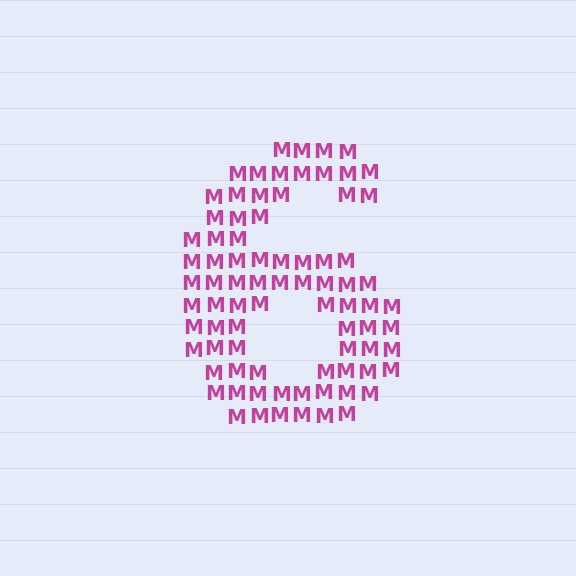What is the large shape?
The large shape is the digit 6.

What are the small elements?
The small elements are letter M's.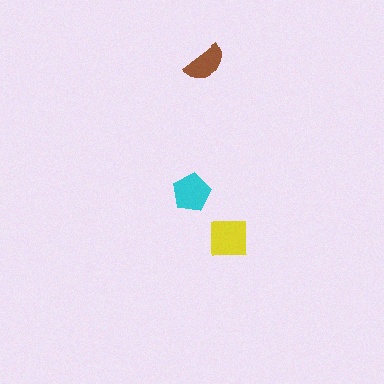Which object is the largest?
The yellow square.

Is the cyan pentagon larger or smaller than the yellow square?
Smaller.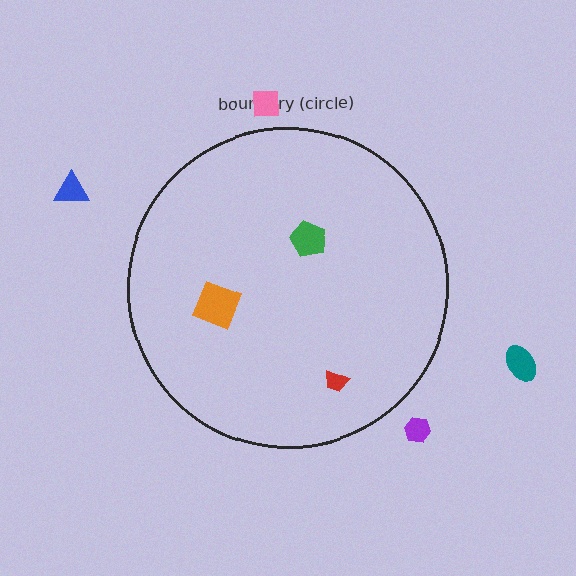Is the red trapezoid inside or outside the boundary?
Inside.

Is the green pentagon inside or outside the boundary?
Inside.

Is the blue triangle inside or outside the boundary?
Outside.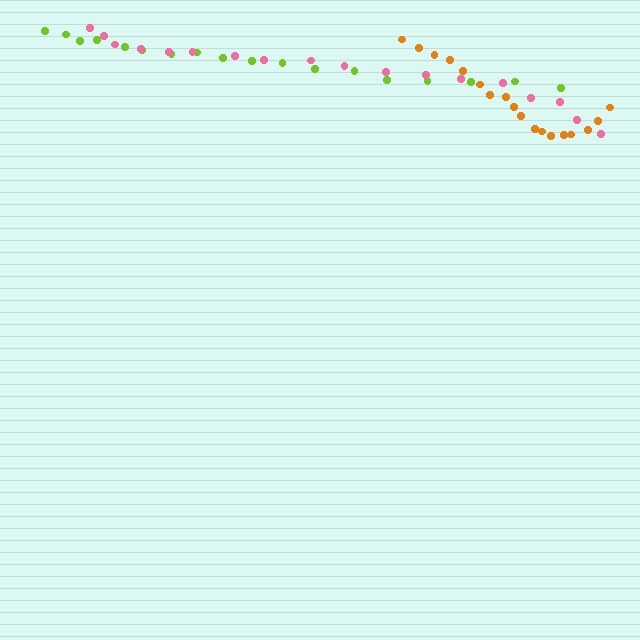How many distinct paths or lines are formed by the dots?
There are 3 distinct paths.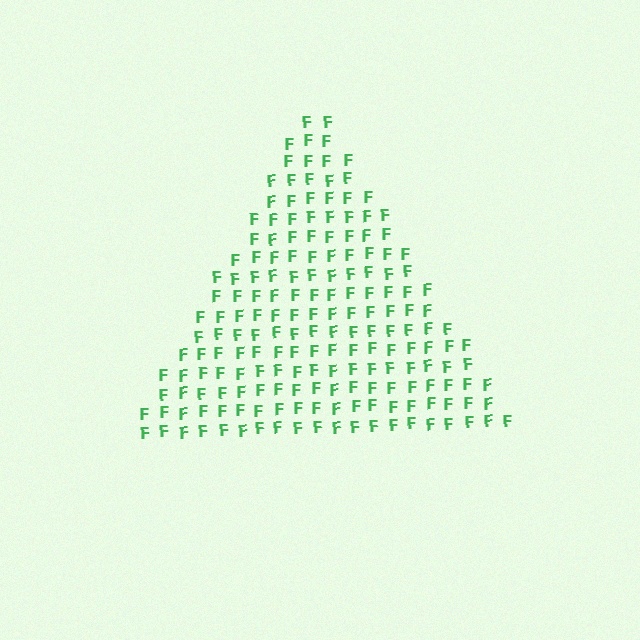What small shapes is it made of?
It is made of small letter F's.